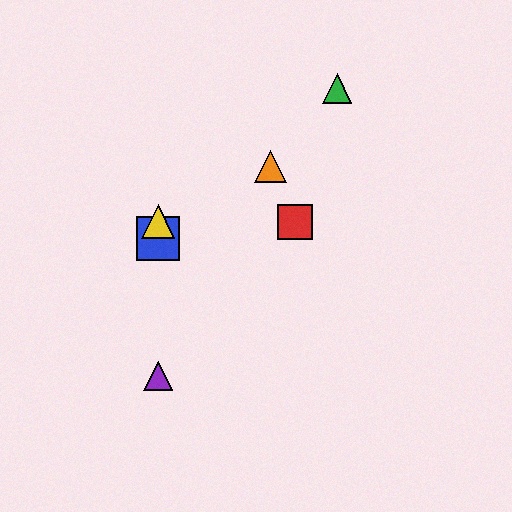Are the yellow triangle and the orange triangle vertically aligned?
No, the yellow triangle is at x≈158 and the orange triangle is at x≈270.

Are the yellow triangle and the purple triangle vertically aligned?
Yes, both are at x≈158.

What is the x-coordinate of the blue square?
The blue square is at x≈158.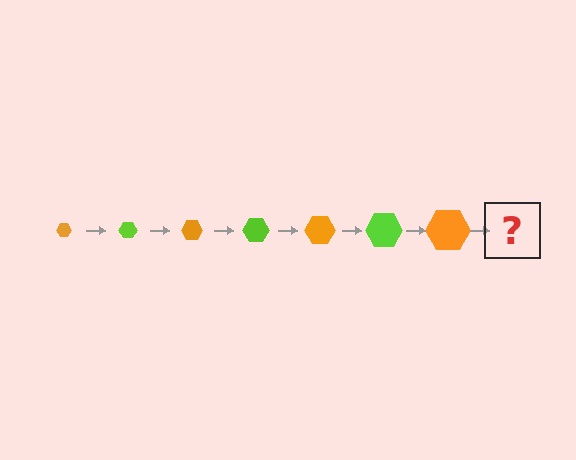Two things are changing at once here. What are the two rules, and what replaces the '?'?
The two rules are that the hexagon grows larger each step and the color cycles through orange and lime. The '?' should be a lime hexagon, larger than the previous one.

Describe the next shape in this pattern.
It should be a lime hexagon, larger than the previous one.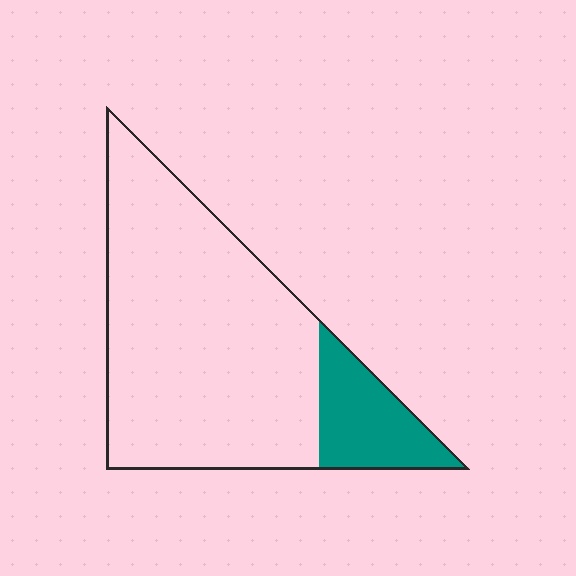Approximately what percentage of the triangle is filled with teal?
Approximately 15%.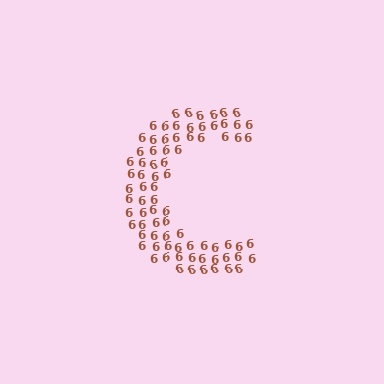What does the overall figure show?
The overall figure shows the letter C.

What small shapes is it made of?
It is made of small digit 6's.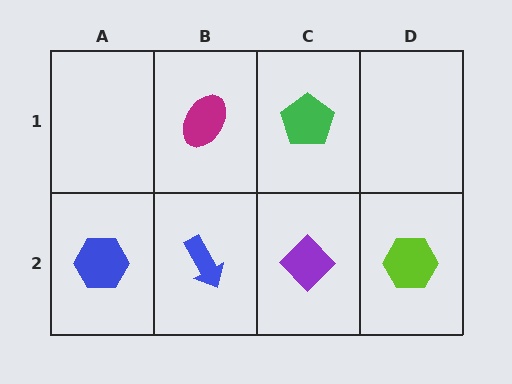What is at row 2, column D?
A lime hexagon.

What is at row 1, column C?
A green pentagon.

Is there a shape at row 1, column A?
No, that cell is empty.